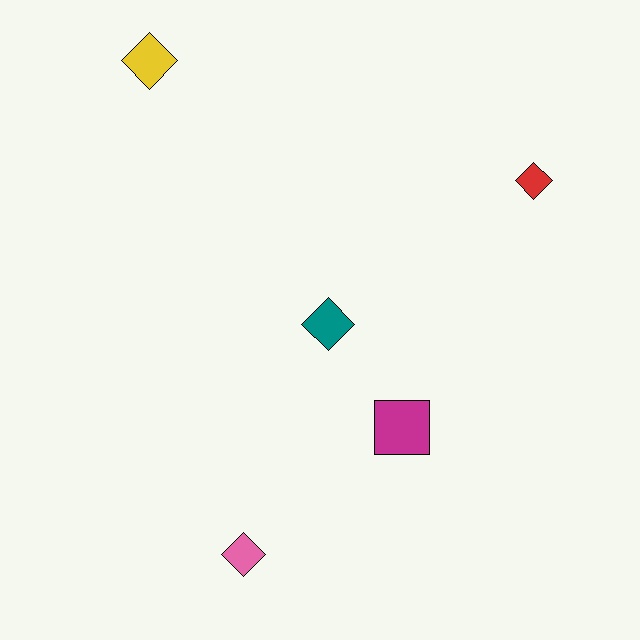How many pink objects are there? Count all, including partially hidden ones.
There is 1 pink object.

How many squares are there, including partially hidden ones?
There is 1 square.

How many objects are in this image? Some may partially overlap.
There are 5 objects.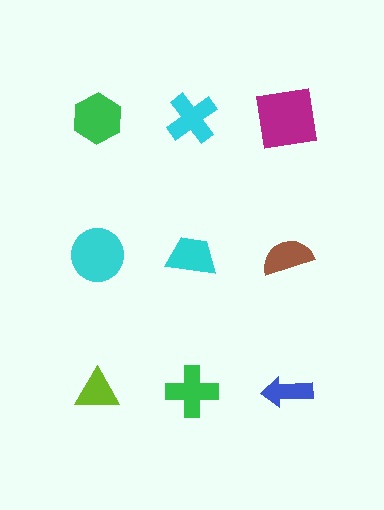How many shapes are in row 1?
3 shapes.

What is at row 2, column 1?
A cyan circle.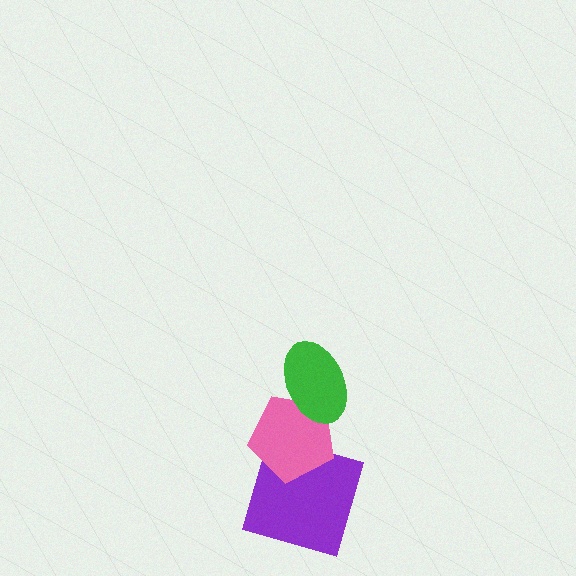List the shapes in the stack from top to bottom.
From top to bottom: the green ellipse, the pink pentagon, the purple square.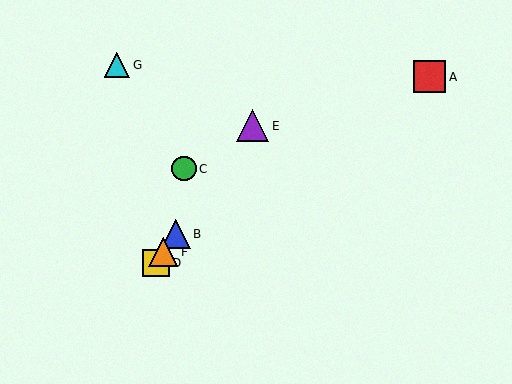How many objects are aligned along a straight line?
4 objects (B, D, E, F) are aligned along a straight line.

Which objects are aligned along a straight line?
Objects B, D, E, F are aligned along a straight line.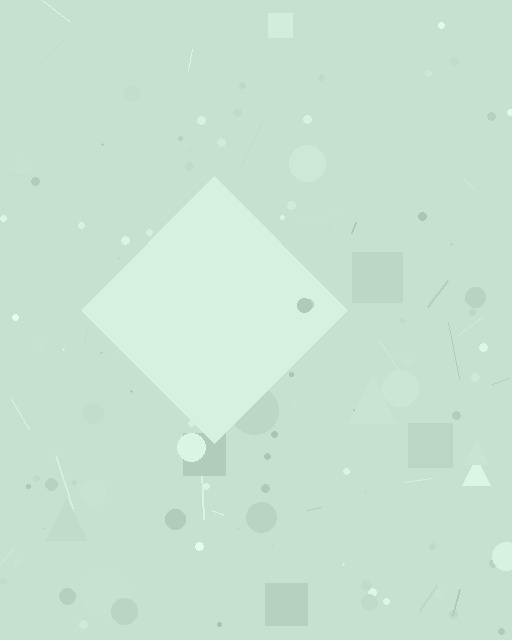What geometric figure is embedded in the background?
A diamond is embedded in the background.